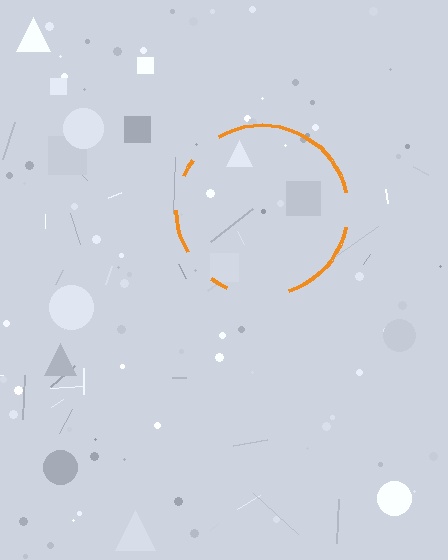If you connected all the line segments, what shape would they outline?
They would outline a circle.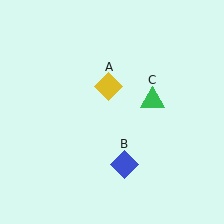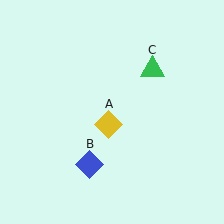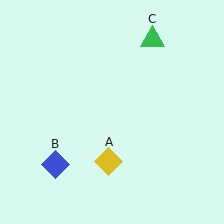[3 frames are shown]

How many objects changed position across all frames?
3 objects changed position: yellow diamond (object A), blue diamond (object B), green triangle (object C).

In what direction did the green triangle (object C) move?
The green triangle (object C) moved up.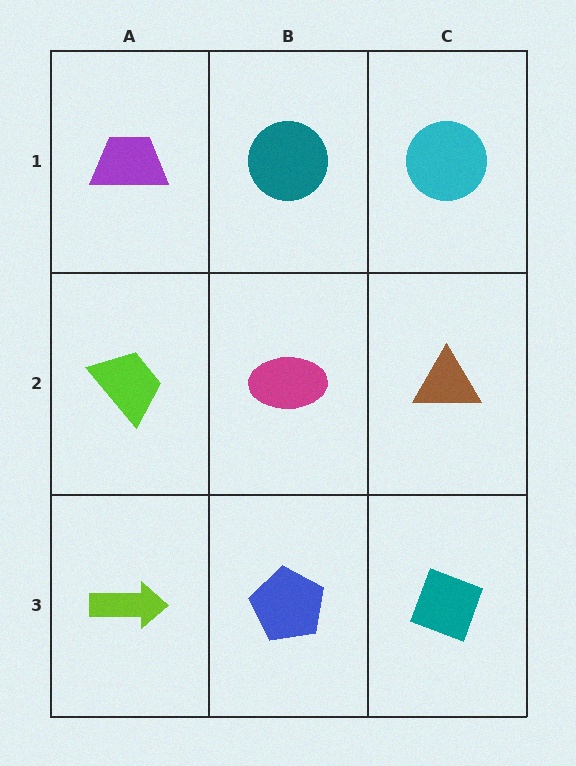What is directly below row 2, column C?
A teal diamond.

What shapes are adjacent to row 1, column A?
A lime trapezoid (row 2, column A), a teal circle (row 1, column B).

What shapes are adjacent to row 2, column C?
A cyan circle (row 1, column C), a teal diamond (row 3, column C), a magenta ellipse (row 2, column B).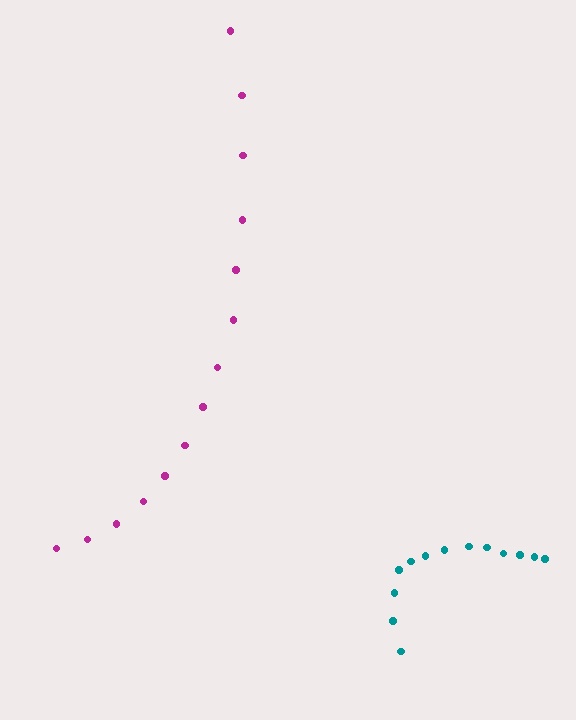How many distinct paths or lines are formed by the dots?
There are 2 distinct paths.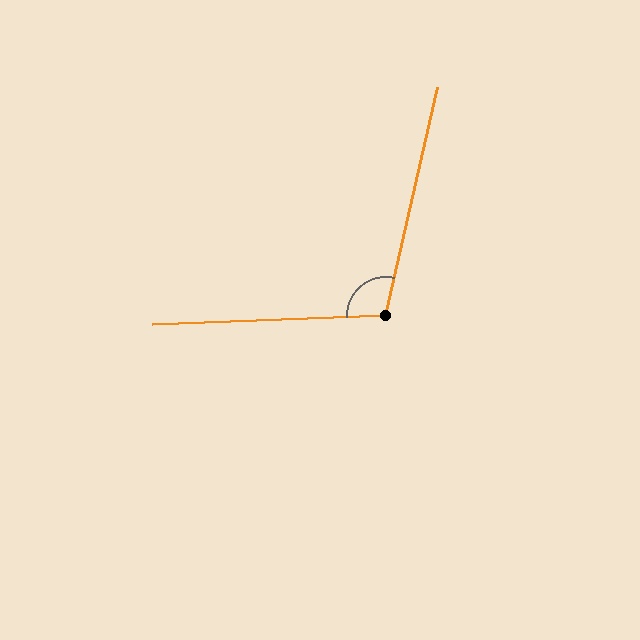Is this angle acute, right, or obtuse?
It is obtuse.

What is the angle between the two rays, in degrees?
Approximately 105 degrees.